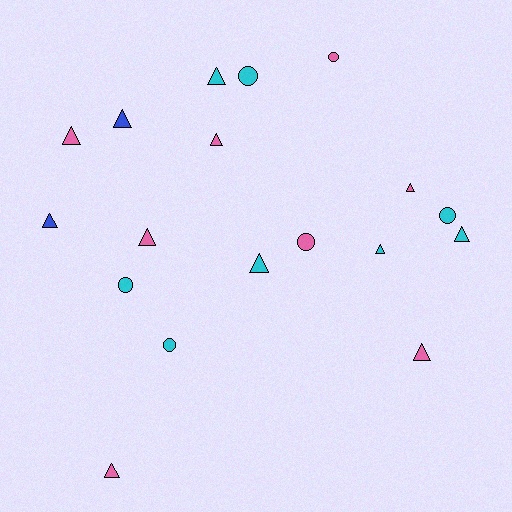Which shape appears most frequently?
Triangle, with 12 objects.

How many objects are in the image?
There are 18 objects.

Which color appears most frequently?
Pink, with 8 objects.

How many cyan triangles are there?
There are 4 cyan triangles.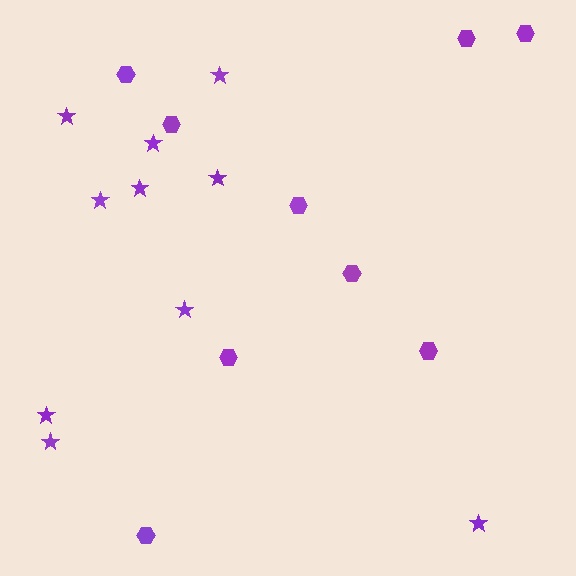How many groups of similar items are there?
There are 2 groups: one group of hexagons (9) and one group of stars (10).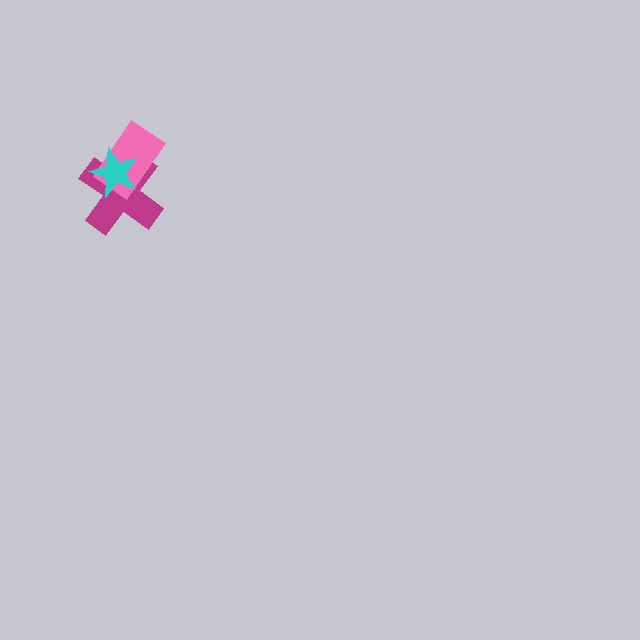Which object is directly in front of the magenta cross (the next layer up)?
The pink rectangle is directly in front of the magenta cross.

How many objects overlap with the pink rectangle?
2 objects overlap with the pink rectangle.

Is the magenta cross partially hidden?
Yes, it is partially covered by another shape.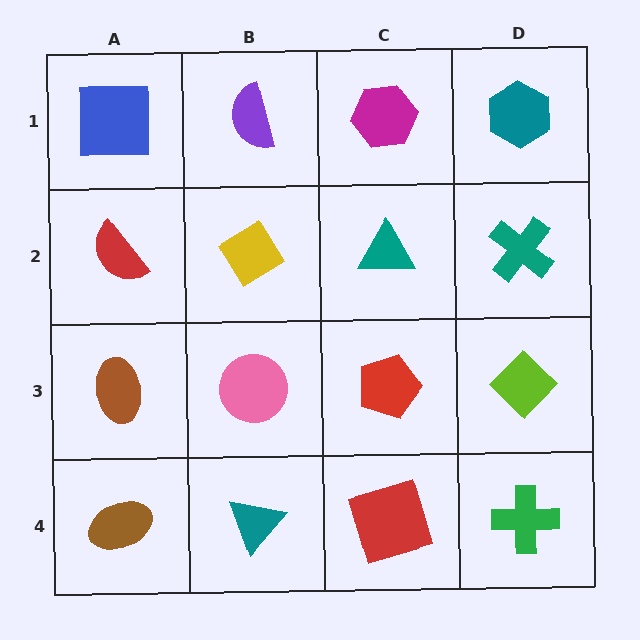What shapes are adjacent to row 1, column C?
A teal triangle (row 2, column C), a purple semicircle (row 1, column B), a teal hexagon (row 1, column D).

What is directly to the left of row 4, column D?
A red square.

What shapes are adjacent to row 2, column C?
A magenta hexagon (row 1, column C), a red pentagon (row 3, column C), a yellow diamond (row 2, column B), a teal cross (row 2, column D).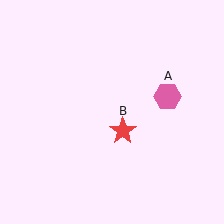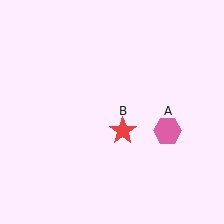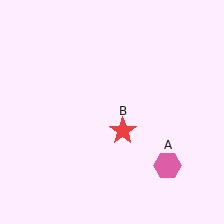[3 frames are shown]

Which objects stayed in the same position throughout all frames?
Red star (object B) remained stationary.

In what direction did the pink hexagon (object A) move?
The pink hexagon (object A) moved down.